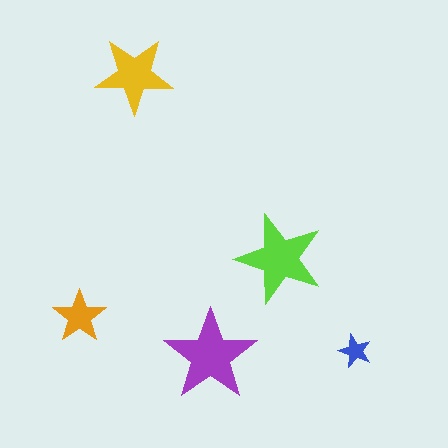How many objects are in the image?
There are 5 objects in the image.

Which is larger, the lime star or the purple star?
The purple one.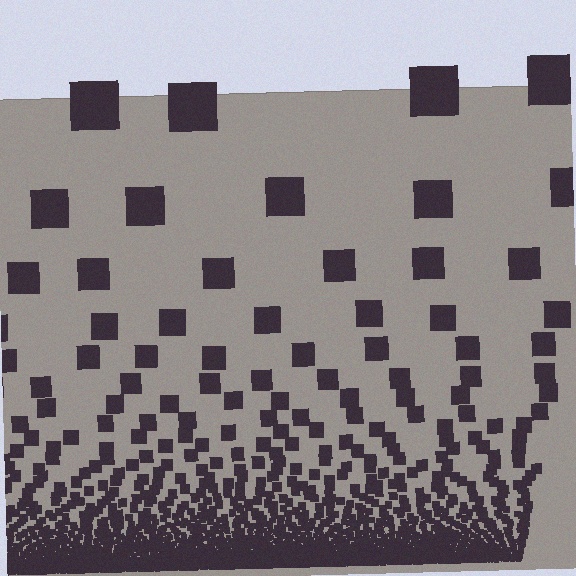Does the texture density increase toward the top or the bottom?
Density increases toward the bottom.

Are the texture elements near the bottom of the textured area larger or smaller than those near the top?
Smaller. The gradient is inverted — elements near the bottom are smaller and denser.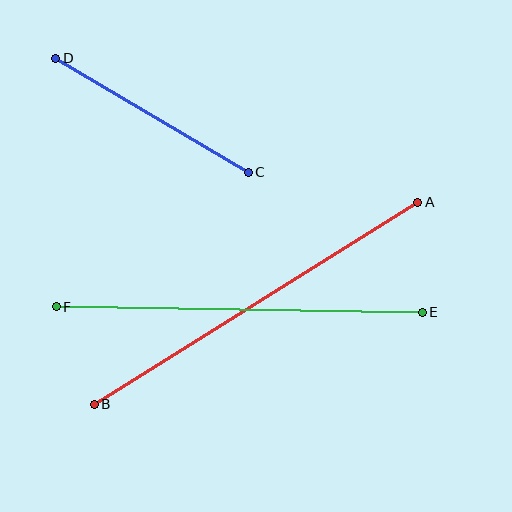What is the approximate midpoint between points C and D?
The midpoint is at approximately (152, 115) pixels.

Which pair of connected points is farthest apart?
Points A and B are farthest apart.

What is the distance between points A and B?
The distance is approximately 381 pixels.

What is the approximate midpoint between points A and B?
The midpoint is at approximately (256, 303) pixels.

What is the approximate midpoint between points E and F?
The midpoint is at approximately (239, 310) pixels.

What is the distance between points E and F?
The distance is approximately 366 pixels.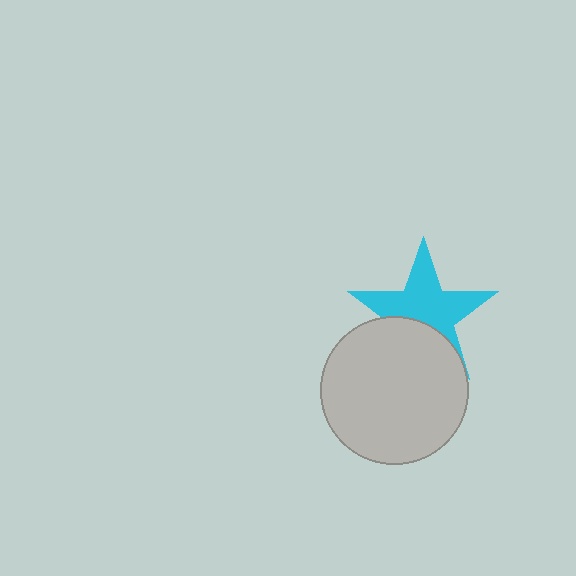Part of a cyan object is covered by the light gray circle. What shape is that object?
It is a star.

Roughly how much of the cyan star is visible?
About half of it is visible (roughly 64%).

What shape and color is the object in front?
The object in front is a light gray circle.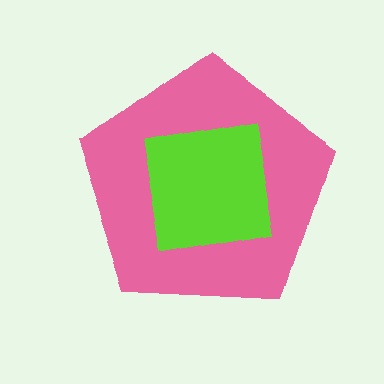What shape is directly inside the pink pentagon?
The lime square.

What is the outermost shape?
The pink pentagon.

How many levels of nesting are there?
2.